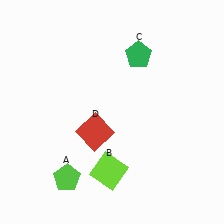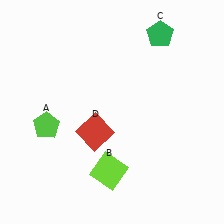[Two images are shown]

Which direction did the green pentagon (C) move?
The green pentagon (C) moved right.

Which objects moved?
The objects that moved are: the lime pentagon (A), the green pentagon (C).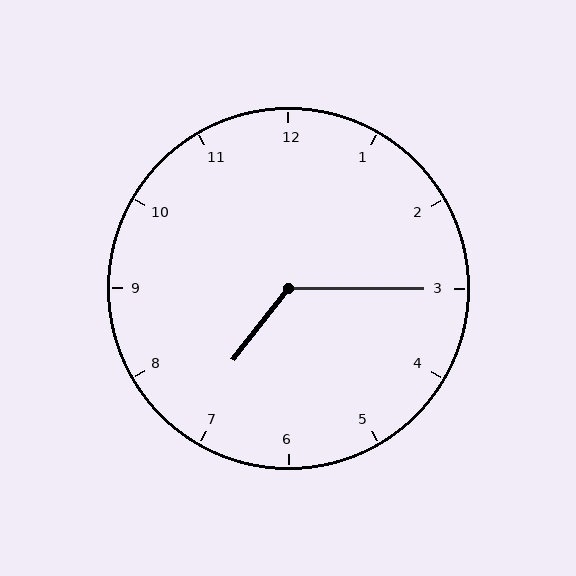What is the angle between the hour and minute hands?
Approximately 128 degrees.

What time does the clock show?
7:15.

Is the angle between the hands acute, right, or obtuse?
It is obtuse.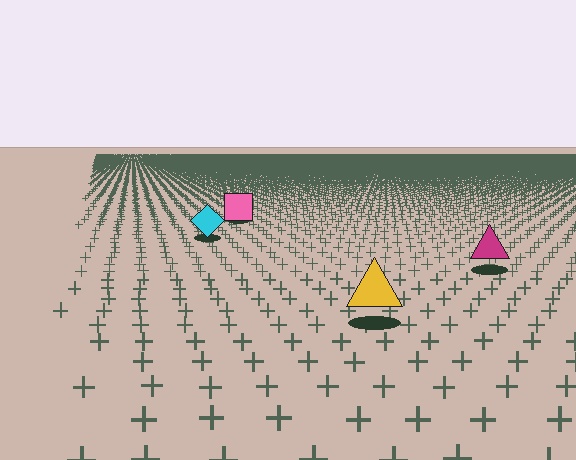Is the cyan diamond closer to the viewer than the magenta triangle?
No. The magenta triangle is closer — you can tell from the texture gradient: the ground texture is coarser near it.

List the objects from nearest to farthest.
From nearest to farthest: the yellow triangle, the magenta triangle, the cyan diamond, the pink square.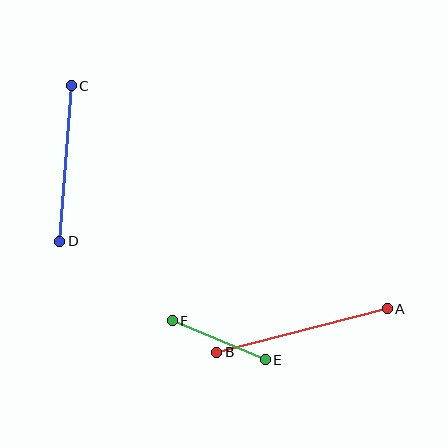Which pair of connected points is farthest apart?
Points A and B are farthest apart.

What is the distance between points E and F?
The distance is approximately 101 pixels.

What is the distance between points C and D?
The distance is approximately 156 pixels.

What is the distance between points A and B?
The distance is approximately 176 pixels.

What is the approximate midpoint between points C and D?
The midpoint is at approximately (65, 164) pixels.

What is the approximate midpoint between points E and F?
The midpoint is at approximately (219, 340) pixels.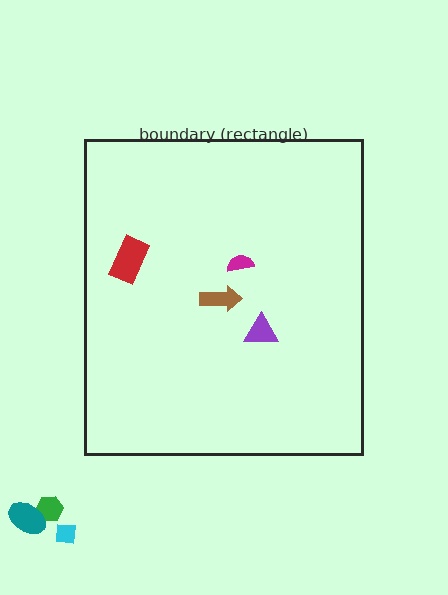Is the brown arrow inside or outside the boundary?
Inside.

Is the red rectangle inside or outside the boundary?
Inside.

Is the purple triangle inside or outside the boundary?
Inside.